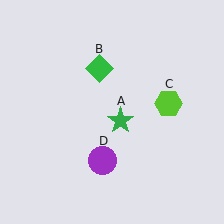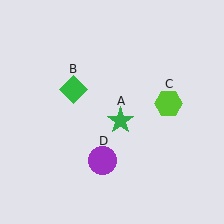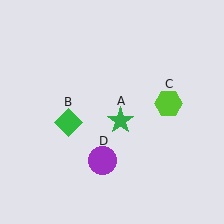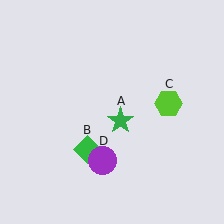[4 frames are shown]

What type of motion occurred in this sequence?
The green diamond (object B) rotated counterclockwise around the center of the scene.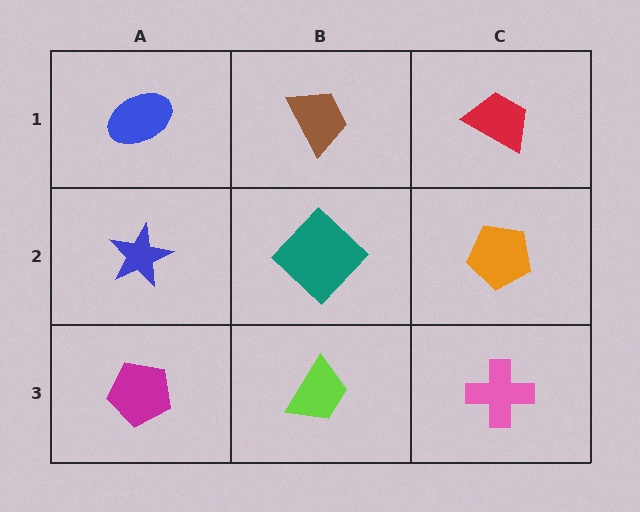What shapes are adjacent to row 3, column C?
An orange pentagon (row 2, column C), a lime trapezoid (row 3, column B).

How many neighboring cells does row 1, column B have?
3.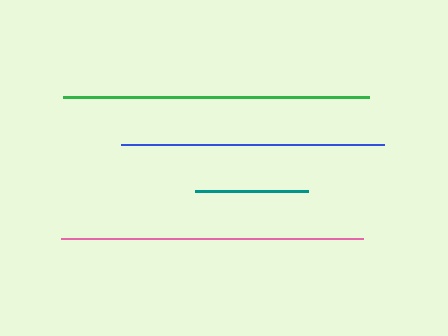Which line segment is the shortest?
The teal line is the shortest at approximately 113 pixels.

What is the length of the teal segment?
The teal segment is approximately 113 pixels long.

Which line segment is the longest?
The green line is the longest at approximately 306 pixels.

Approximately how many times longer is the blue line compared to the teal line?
The blue line is approximately 2.3 times the length of the teal line.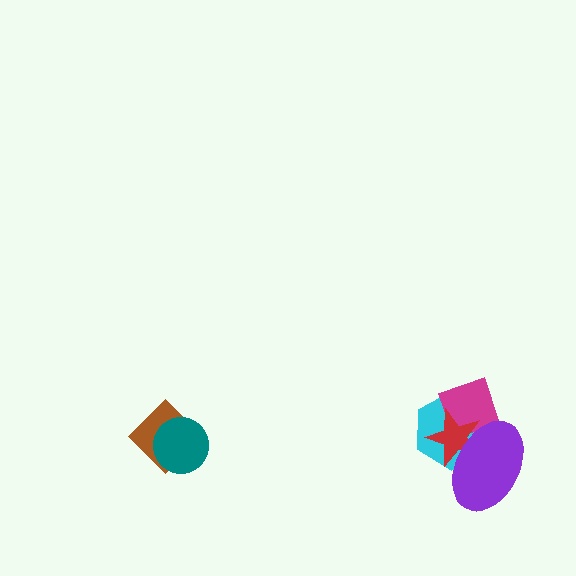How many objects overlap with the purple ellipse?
3 objects overlap with the purple ellipse.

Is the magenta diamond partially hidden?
Yes, it is partially covered by another shape.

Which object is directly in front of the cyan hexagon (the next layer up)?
The magenta diamond is directly in front of the cyan hexagon.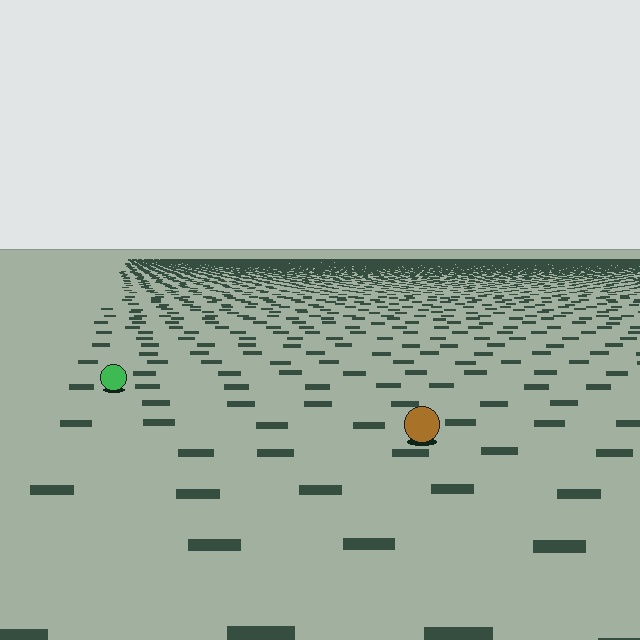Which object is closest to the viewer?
The brown circle is closest. The texture marks near it are larger and more spread out.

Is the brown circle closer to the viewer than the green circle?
Yes. The brown circle is closer — you can tell from the texture gradient: the ground texture is coarser near it.